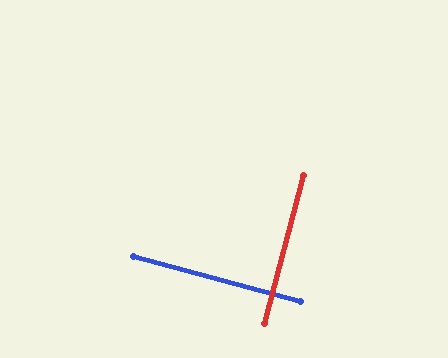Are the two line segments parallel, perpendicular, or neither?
Perpendicular — they meet at approximately 90°.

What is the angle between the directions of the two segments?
Approximately 90 degrees.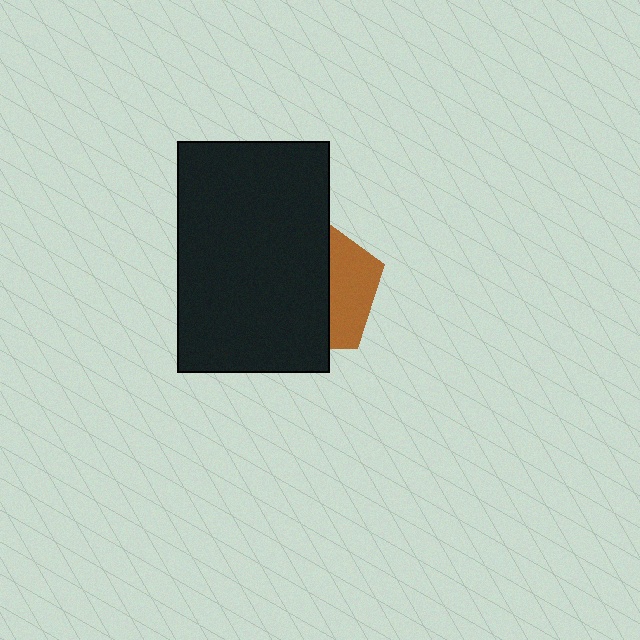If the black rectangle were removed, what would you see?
You would see the complete brown pentagon.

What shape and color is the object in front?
The object in front is a black rectangle.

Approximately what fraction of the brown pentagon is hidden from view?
Roughly 66% of the brown pentagon is hidden behind the black rectangle.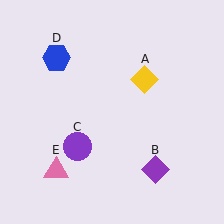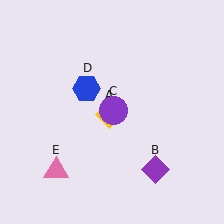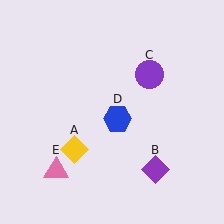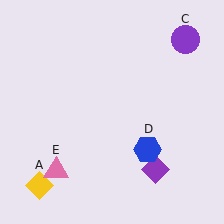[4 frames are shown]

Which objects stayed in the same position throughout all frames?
Purple diamond (object B) and pink triangle (object E) remained stationary.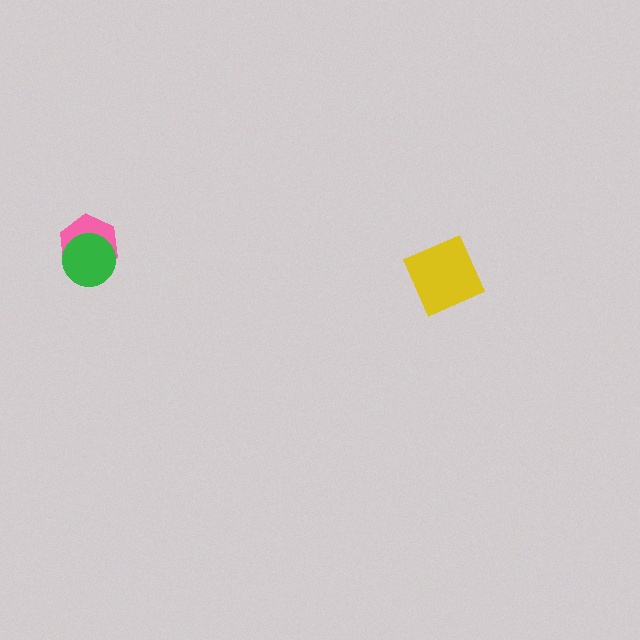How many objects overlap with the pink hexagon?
1 object overlaps with the pink hexagon.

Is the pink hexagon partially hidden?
Yes, it is partially covered by another shape.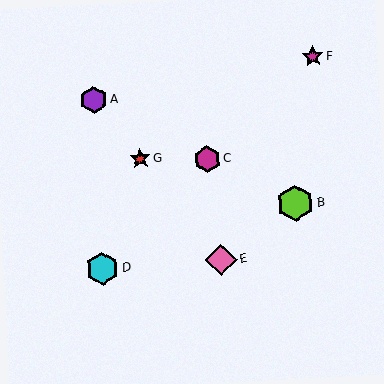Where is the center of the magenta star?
The center of the magenta star is at (313, 56).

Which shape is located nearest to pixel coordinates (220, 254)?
The pink diamond (labeled E) at (221, 260) is nearest to that location.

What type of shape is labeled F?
Shape F is a magenta star.